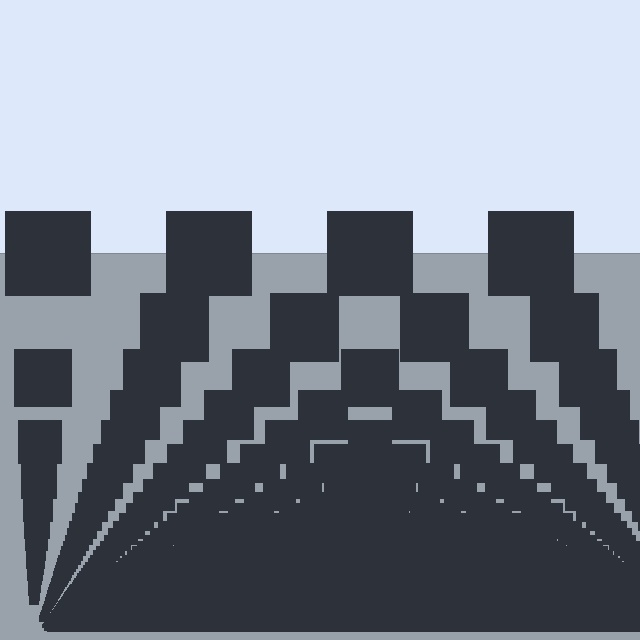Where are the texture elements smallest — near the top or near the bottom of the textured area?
Near the bottom.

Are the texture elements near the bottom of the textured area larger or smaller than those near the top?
Smaller. The gradient is inverted — elements near the bottom are smaller and denser.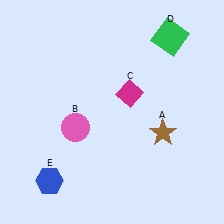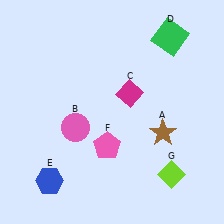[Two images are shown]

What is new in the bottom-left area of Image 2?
A pink pentagon (F) was added in the bottom-left area of Image 2.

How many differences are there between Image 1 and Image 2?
There are 2 differences between the two images.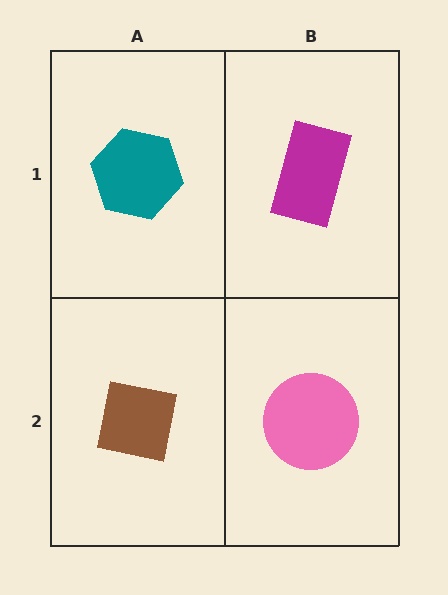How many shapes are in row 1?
2 shapes.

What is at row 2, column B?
A pink circle.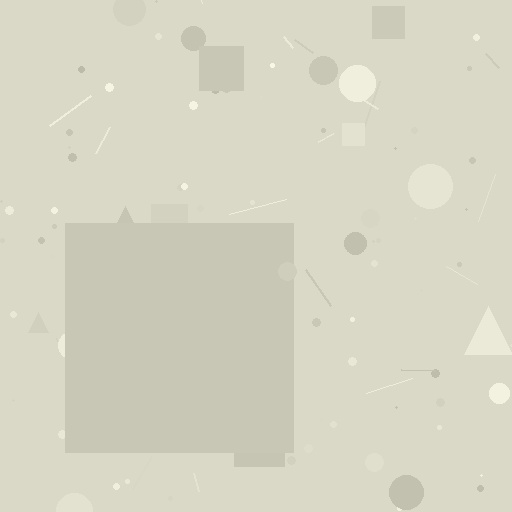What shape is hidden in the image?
A square is hidden in the image.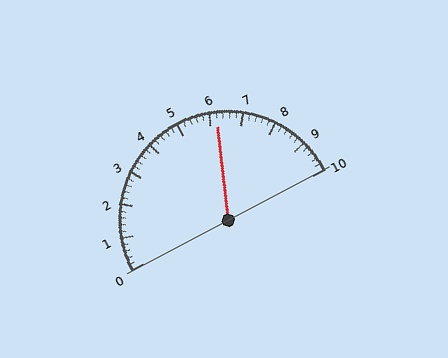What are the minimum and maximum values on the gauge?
The gauge ranges from 0 to 10.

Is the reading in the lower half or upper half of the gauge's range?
The reading is in the upper half of the range (0 to 10).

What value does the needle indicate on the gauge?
The needle indicates approximately 6.2.